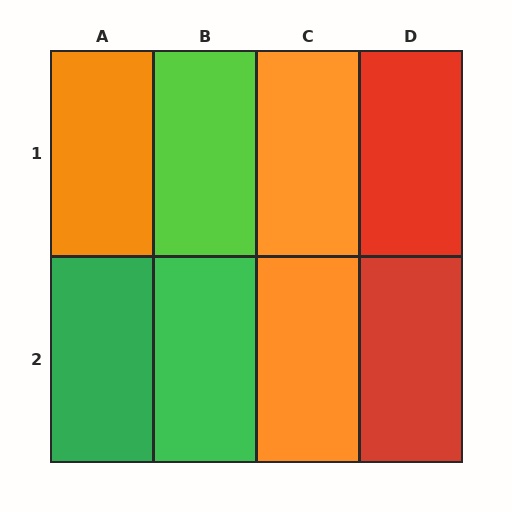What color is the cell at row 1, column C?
Orange.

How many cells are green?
2 cells are green.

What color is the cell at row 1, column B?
Lime.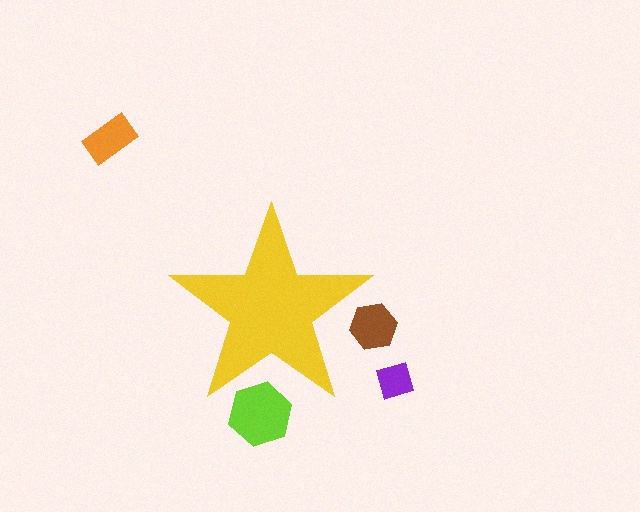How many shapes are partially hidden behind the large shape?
2 shapes are partially hidden.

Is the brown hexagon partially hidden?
Yes, the brown hexagon is partially hidden behind the yellow star.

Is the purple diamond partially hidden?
No, the purple diamond is fully visible.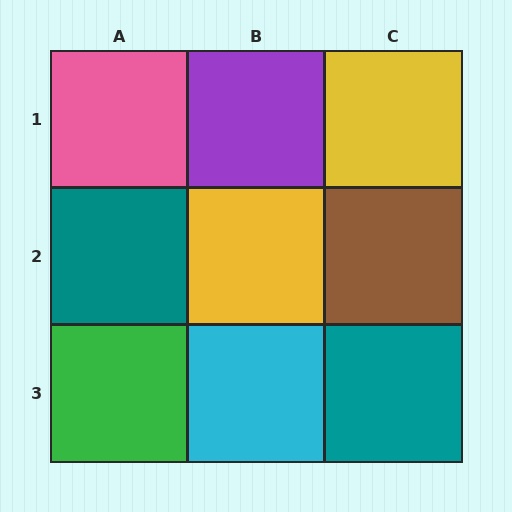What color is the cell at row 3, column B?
Cyan.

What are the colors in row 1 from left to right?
Pink, purple, yellow.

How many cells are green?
1 cell is green.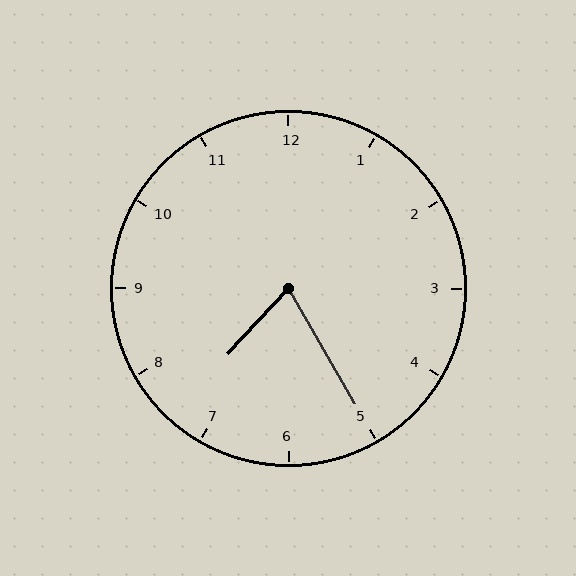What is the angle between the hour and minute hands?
Approximately 72 degrees.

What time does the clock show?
7:25.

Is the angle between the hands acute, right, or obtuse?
It is acute.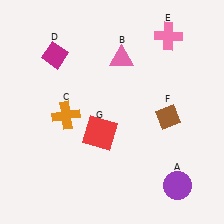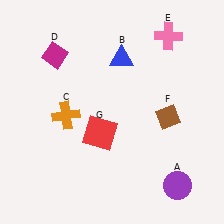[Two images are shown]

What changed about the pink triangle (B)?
In Image 1, B is pink. In Image 2, it changed to blue.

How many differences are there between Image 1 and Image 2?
There is 1 difference between the two images.